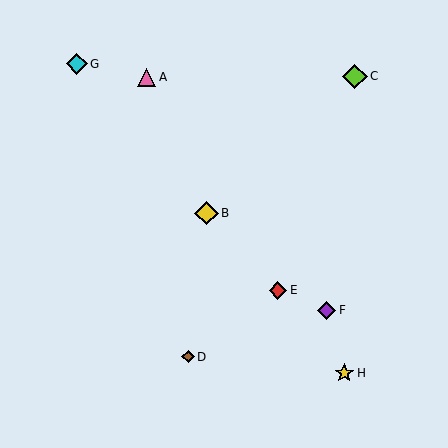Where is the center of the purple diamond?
The center of the purple diamond is at (327, 310).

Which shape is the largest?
The lime diamond (labeled C) is the largest.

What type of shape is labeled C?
Shape C is a lime diamond.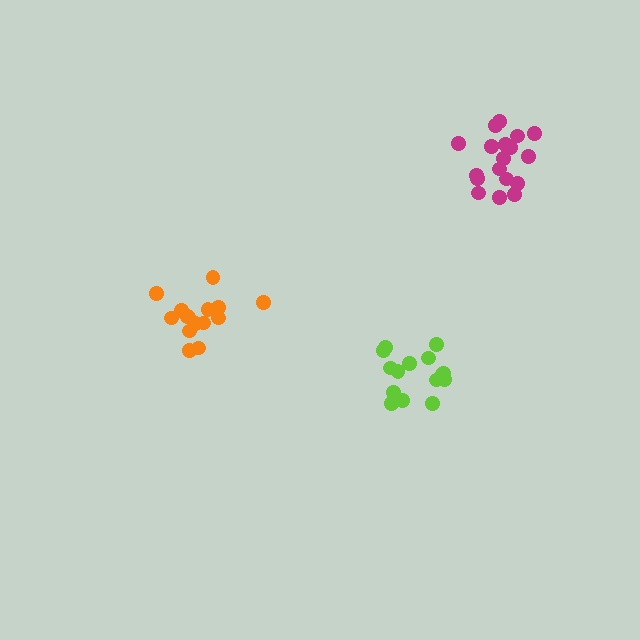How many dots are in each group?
Group 1: 15 dots, Group 2: 18 dots, Group 3: 15 dots (48 total).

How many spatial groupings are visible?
There are 3 spatial groupings.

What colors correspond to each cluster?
The clusters are colored: orange, magenta, lime.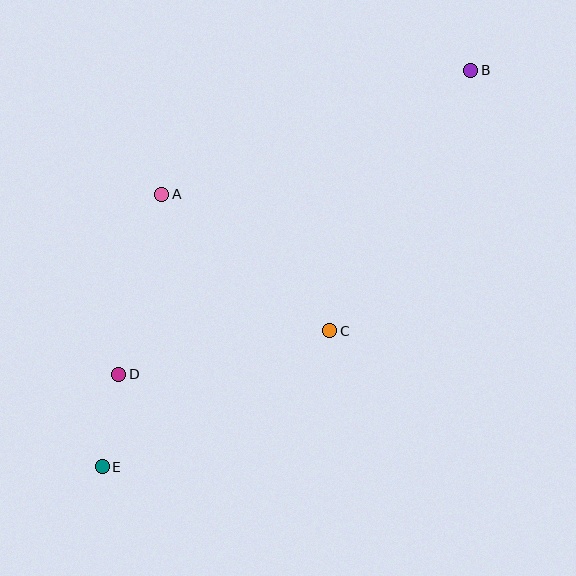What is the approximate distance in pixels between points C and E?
The distance between C and E is approximately 265 pixels.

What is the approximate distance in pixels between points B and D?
The distance between B and D is approximately 465 pixels.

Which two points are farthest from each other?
Points B and E are farthest from each other.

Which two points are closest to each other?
Points D and E are closest to each other.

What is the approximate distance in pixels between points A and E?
The distance between A and E is approximately 279 pixels.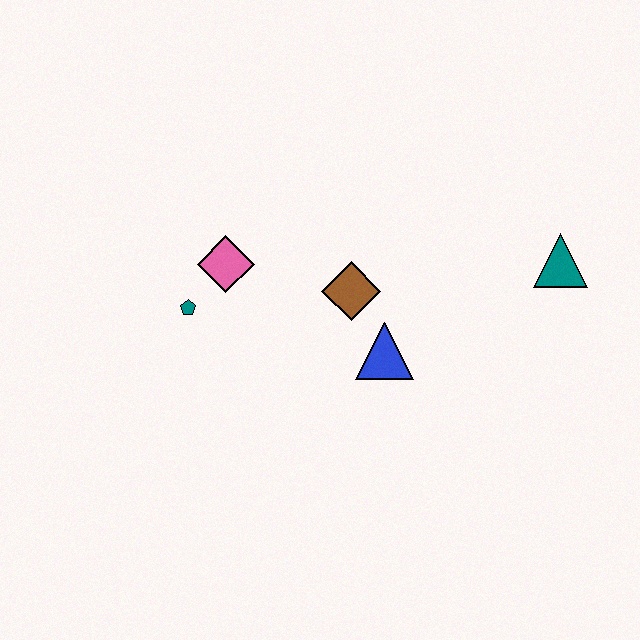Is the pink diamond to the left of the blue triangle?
Yes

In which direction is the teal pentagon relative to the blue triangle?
The teal pentagon is to the left of the blue triangle.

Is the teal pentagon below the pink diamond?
Yes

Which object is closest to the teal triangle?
The blue triangle is closest to the teal triangle.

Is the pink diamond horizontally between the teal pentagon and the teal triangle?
Yes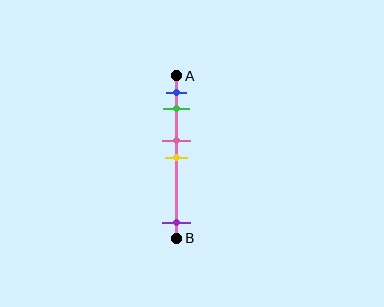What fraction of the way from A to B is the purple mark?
The purple mark is approximately 90% (0.9) of the way from A to B.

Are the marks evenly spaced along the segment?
No, the marks are not evenly spaced.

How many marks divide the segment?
There are 5 marks dividing the segment.